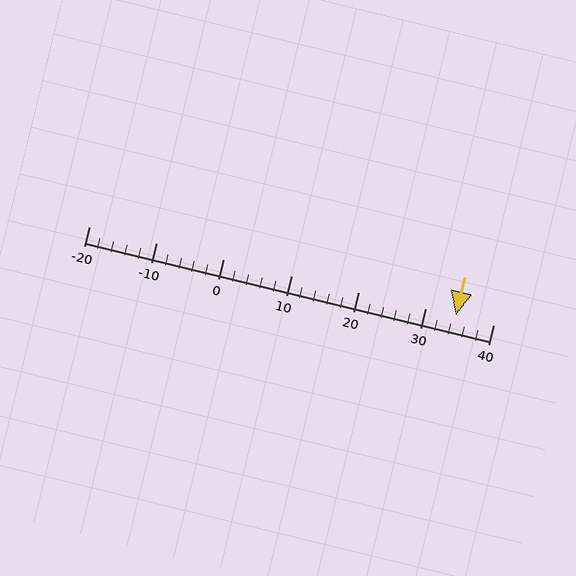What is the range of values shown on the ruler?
The ruler shows values from -20 to 40.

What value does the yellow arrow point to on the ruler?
The yellow arrow points to approximately 34.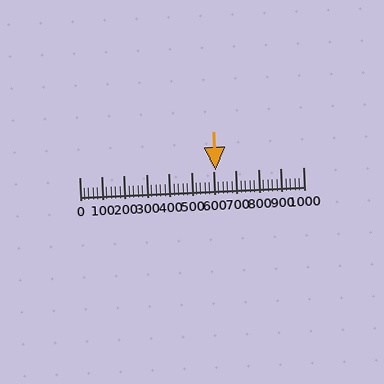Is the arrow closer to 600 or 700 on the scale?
The arrow is closer to 600.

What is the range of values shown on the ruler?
The ruler shows values from 0 to 1000.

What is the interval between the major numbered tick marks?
The major tick marks are spaced 100 units apart.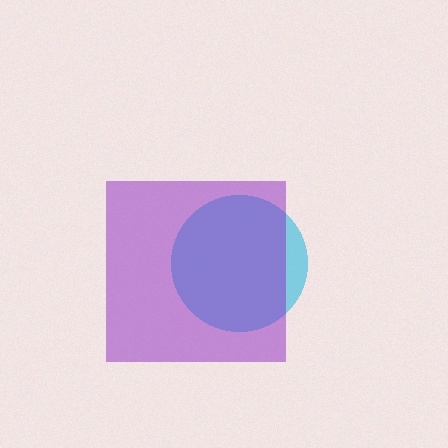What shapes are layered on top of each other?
The layered shapes are: a cyan circle, a purple square.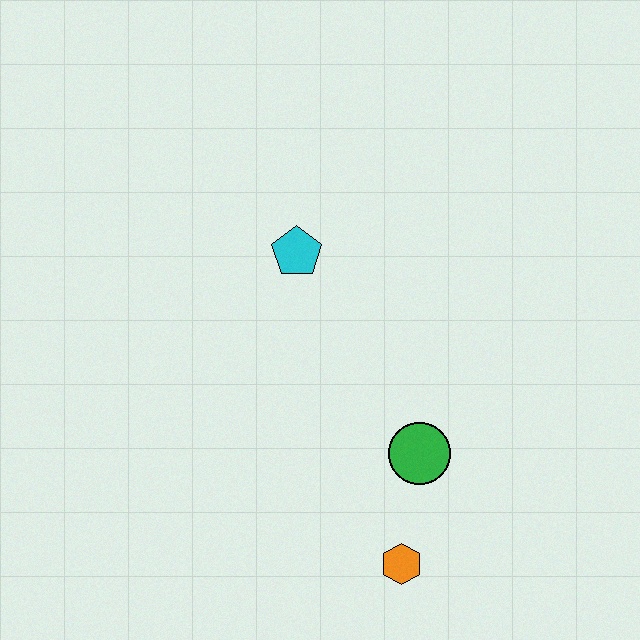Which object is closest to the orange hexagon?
The green circle is closest to the orange hexagon.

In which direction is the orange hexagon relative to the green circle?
The orange hexagon is below the green circle.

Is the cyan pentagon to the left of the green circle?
Yes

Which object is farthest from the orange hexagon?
The cyan pentagon is farthest from the orange hexagon.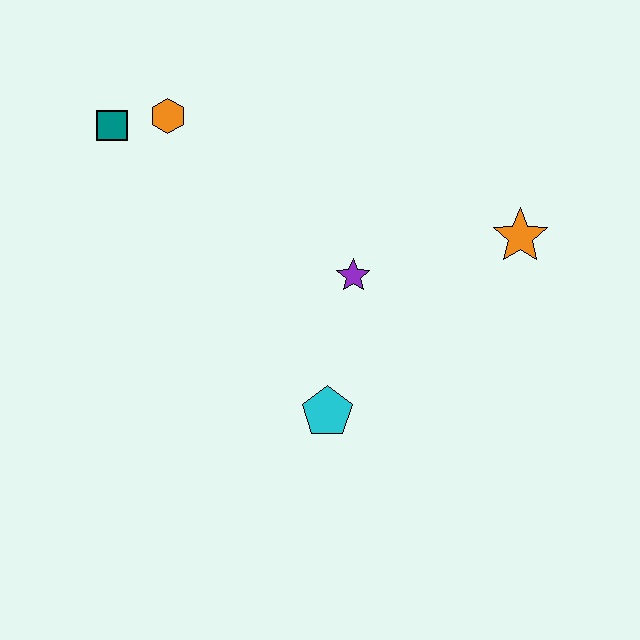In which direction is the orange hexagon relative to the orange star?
The orange hexagon is to the left of the orange star.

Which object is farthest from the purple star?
The teal square is farthest from the purple star.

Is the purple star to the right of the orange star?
No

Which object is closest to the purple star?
The cyan pentagon is closest to the purple star.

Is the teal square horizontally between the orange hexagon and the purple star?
No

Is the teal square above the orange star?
Yes